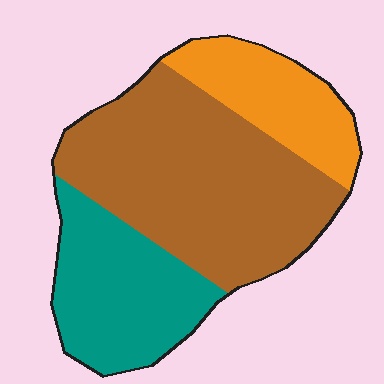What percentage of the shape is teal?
Teal takes up between a quarter and a half of the shape.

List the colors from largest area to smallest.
From largest to smallest: brown, teal, orange.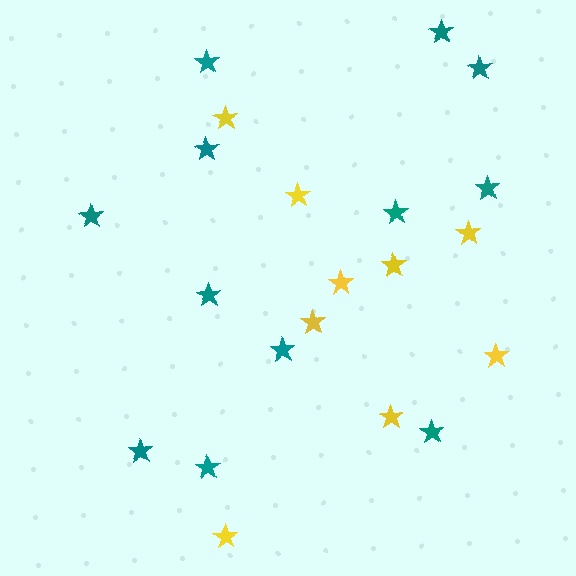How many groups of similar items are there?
There are 2 groups: one group of teal stars (12) and one group of yellow stars (9).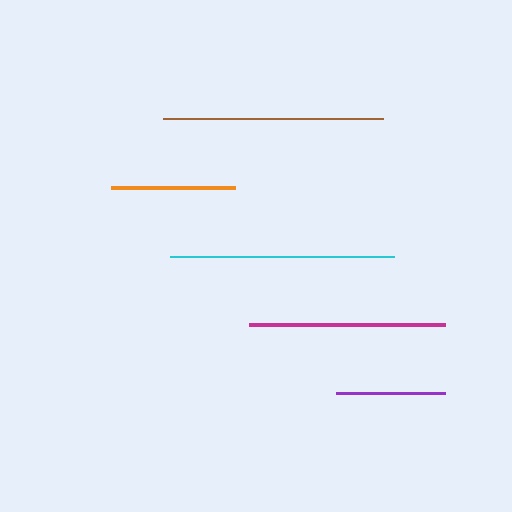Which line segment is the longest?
The cyan line is the longest at approximately 224 pixels.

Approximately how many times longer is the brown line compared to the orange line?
The brown line is approximately 1.8 times the length of the orange line.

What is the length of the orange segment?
The orange segment is approximately 124 pixels long.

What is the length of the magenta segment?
The magenta segment is approximately 196 pixels long.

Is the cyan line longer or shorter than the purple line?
The cyan line is longer than the purple line.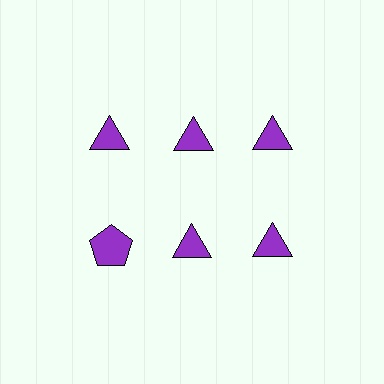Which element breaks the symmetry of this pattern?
The purple pentagon in the second row, leftmost column breaks the symmetry. All other shapes are purple triangles.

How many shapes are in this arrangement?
There are 6 shapes arranged in a grid pattern.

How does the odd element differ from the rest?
It has a different shape: pentagon instead of triangle.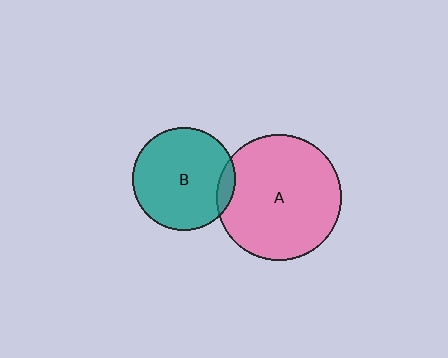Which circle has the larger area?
Circle A (pink).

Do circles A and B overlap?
Yes.